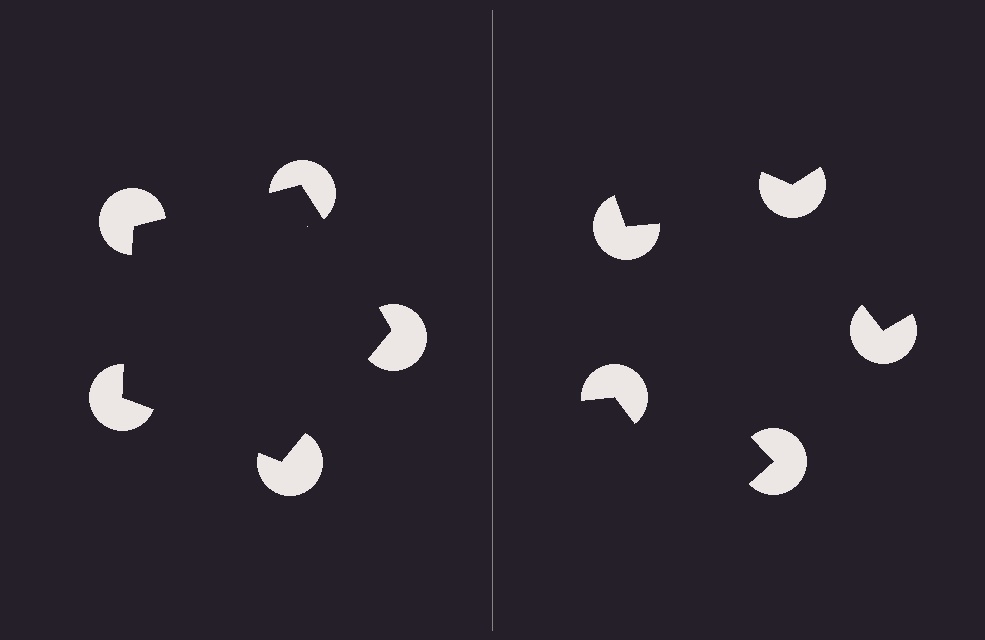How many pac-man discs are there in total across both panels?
10 — 5 on each side.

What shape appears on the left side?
An illusory pentagon.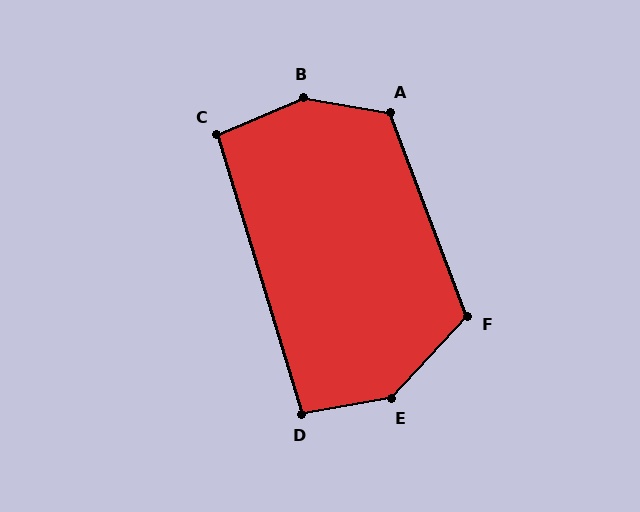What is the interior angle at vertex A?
Approximately 121 degrees (obtuse).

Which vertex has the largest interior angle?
B, at approximately 147 degrees.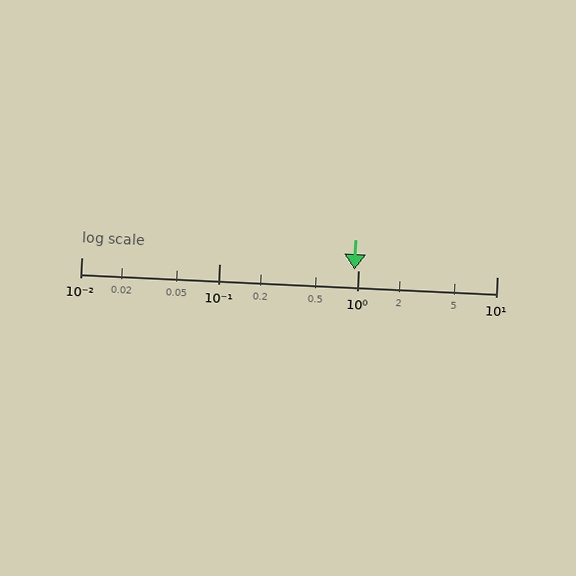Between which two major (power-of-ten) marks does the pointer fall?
The pointer is between 0.1 and 1.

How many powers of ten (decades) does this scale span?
The scale spans 3 decades, from 0.01 to 10.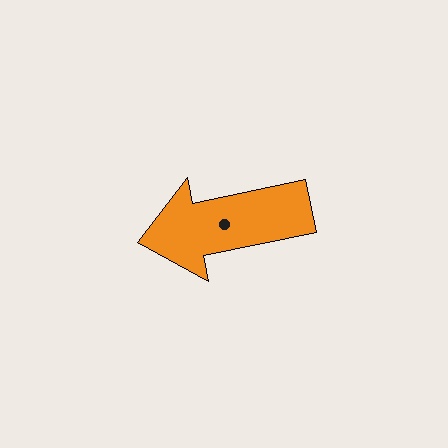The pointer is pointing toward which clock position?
Roughly 9 o'clock.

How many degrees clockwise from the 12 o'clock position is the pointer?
Approximately 258 degrees.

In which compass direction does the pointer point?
West.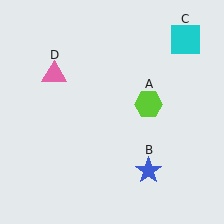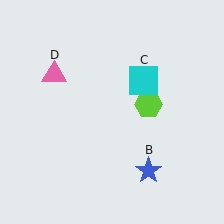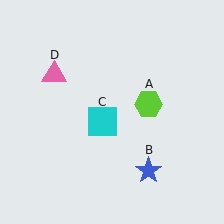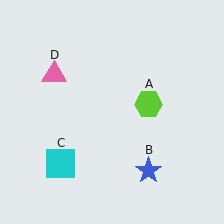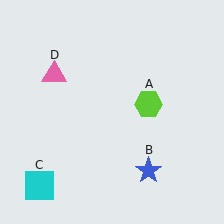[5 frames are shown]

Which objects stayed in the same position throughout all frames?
Lime hexagon (object A) and blue star (object B) and pink triangle (object D) remained stationary.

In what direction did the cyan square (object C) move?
The cyan square (object C) moved down and to the left.